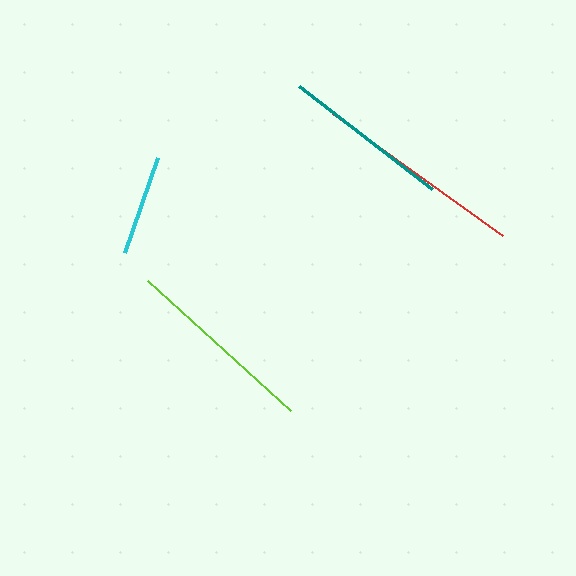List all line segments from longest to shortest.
From longest to shortest: red, lime, teal, cyan.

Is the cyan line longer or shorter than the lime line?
The lime line is longer than the cyan line.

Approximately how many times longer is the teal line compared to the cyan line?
The teal line is approximately 1.7 times the length of the cyan line.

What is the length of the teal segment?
The teal segment is approximately 168 pixels long.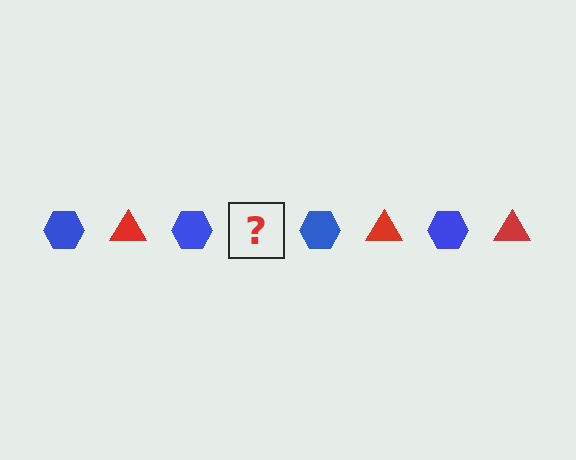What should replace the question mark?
The question mark should be replaced with a red triangle.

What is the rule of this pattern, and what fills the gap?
The rule is that the pattern alternates between blue hexagon and red triangle. The gap should be filled with a red triangle.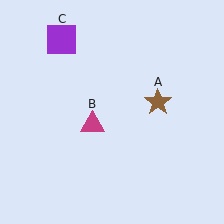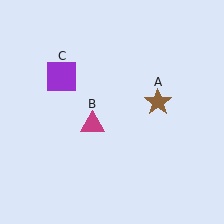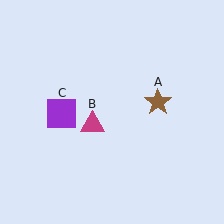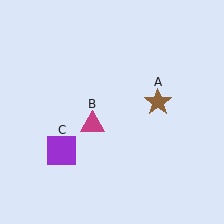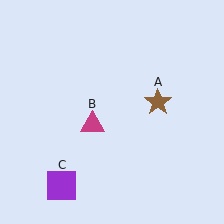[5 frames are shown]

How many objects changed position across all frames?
1 object changed position: purple square (object C).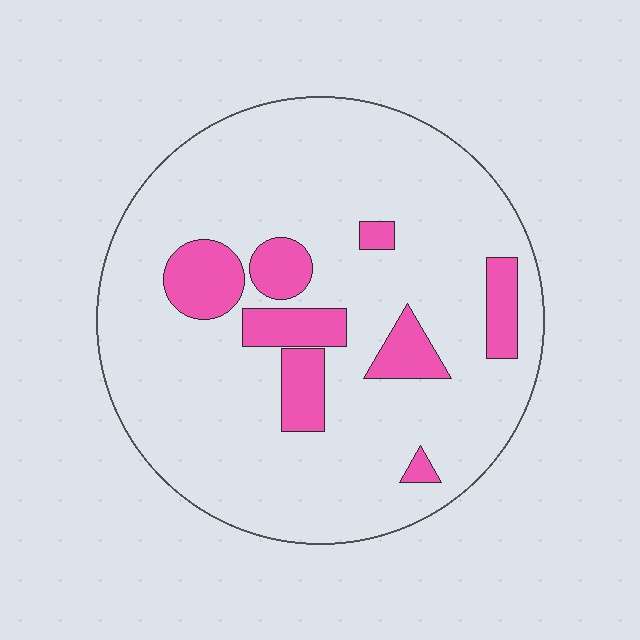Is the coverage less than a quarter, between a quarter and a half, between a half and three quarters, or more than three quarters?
Less than a quarter.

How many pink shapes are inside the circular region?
8.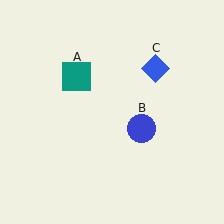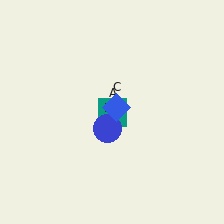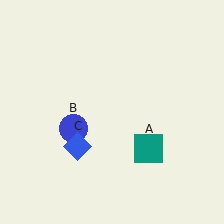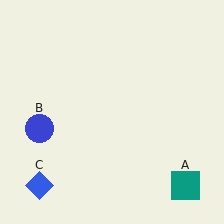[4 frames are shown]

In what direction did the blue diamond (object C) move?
The blue diamond (object C) moved down and to the left.